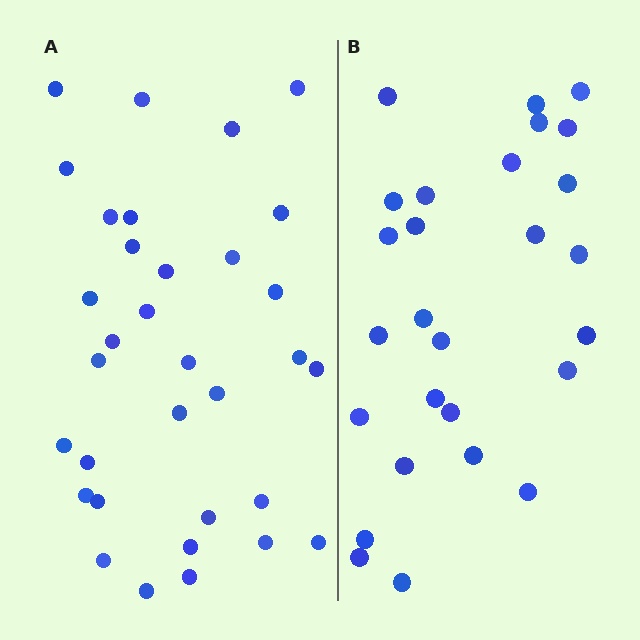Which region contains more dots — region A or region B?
Region A (the left region) has more dots.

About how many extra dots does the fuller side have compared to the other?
Region A has about 6 more dots than region B.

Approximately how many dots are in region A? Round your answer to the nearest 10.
About 30 dots. (The exact count is 33, which rounds to 30.)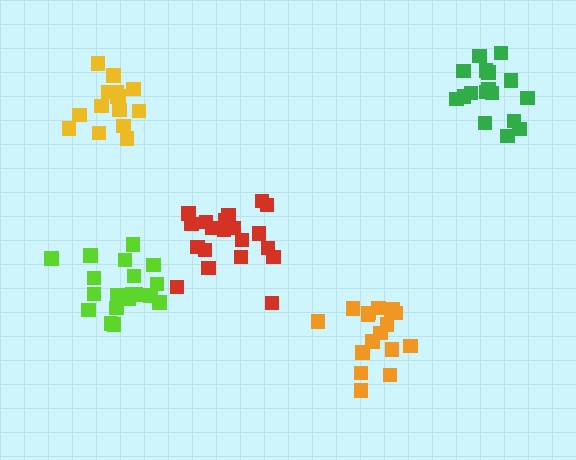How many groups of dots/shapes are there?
There are 5 groups.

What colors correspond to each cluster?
The clusters are colored: green, yellow, orange, red, lime.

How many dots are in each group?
Group 1: 17 dots, Group 2: 15 dots, Group 3: 17 dots, Group 4: 21 dots, Group 5: 19 dots (89 total).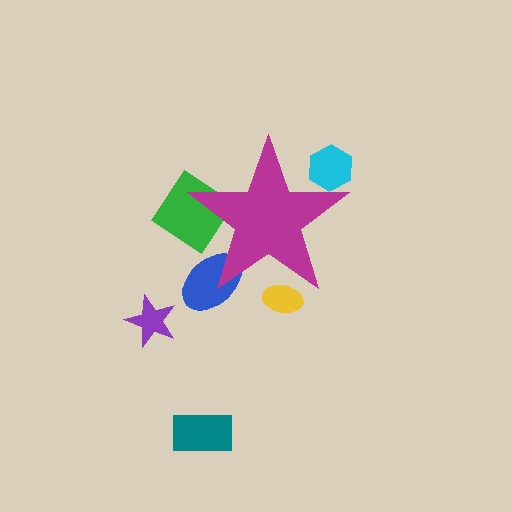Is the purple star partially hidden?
No, the purple star is fully visible.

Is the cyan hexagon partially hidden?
Yes, the cyan hexagon is partially hidden behind the magenta star.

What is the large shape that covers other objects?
A magenta star.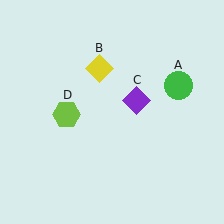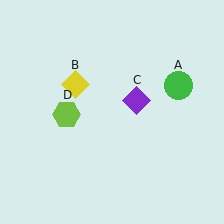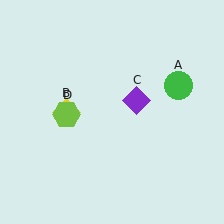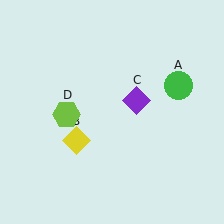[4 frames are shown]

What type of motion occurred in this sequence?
The yellow diamond (object B) rotated counterclockwise around the center of the scene.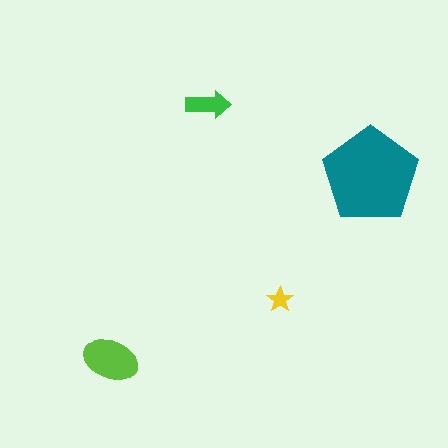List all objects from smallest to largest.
The yellow star, the green arrow, the lime ellipse, the teal pentagon.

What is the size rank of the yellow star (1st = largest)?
4th.